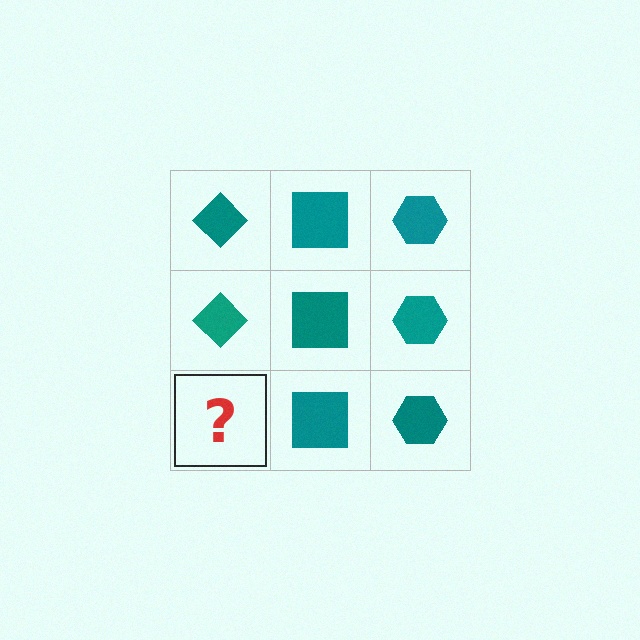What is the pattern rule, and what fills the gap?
The rule is that each column has a consistent shape. The gap should be filled with a teal diamond.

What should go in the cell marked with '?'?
The missing cell should contain a teal diamond.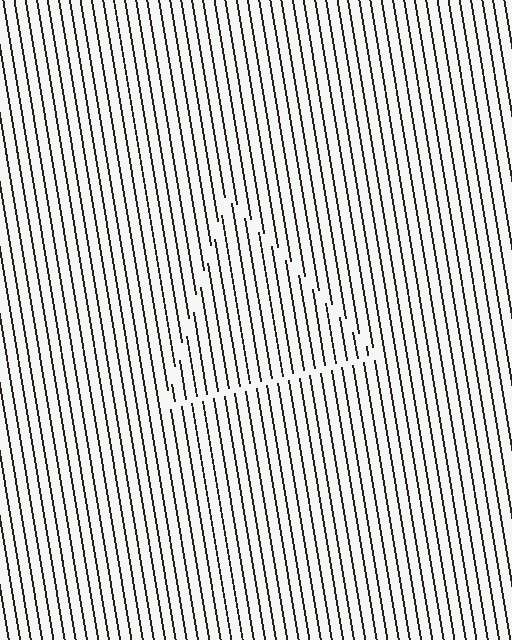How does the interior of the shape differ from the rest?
The interior of the shape contains the same grating, shifted by half a period — the contour is defined by the phase discontinuity where line-ends from the inner and outer gratings abut.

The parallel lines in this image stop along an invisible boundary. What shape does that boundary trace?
An illusory triangle. The interior of the shape contains the same grating, shifted by half a period — the contour is defined by the phase discontinuity where line-ends from the inner and outer gratings abut.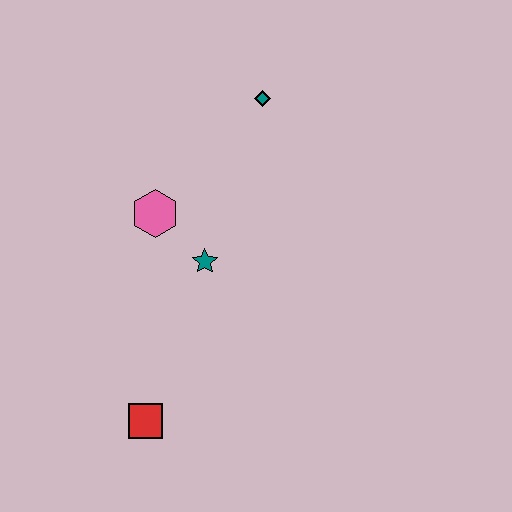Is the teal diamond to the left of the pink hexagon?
No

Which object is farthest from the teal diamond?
The red square is farthest from the teal diamond.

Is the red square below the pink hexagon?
Yes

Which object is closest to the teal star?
The pink hexagon is closest to the teal star.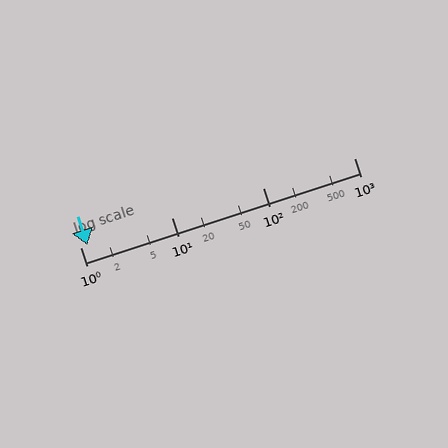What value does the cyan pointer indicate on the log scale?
The pointer indicates approximately 1.2.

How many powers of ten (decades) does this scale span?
The scale spans 3 decades, from 1 to 1000.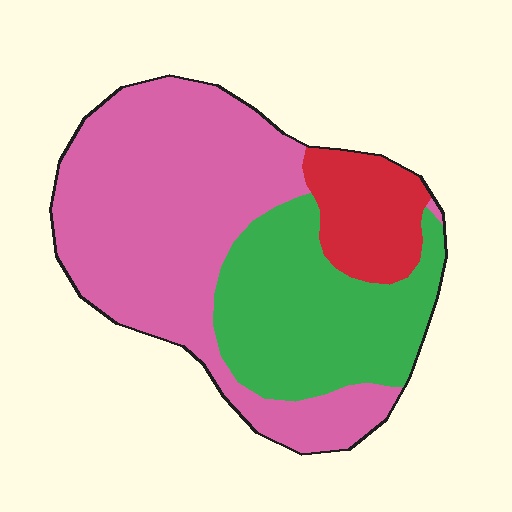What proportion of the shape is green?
Green takes up about one third (1/3) of the shape.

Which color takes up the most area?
Pink, at roughly 55%.